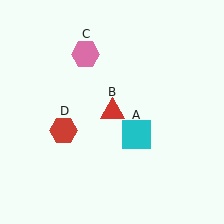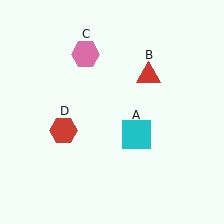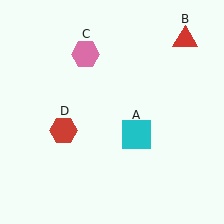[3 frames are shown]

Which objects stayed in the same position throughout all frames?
Cyan square (object A) and pink hexagon (object C) and red hexagon (object D) remained stationary.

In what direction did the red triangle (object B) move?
The red triangle (object B) moved up and to the right.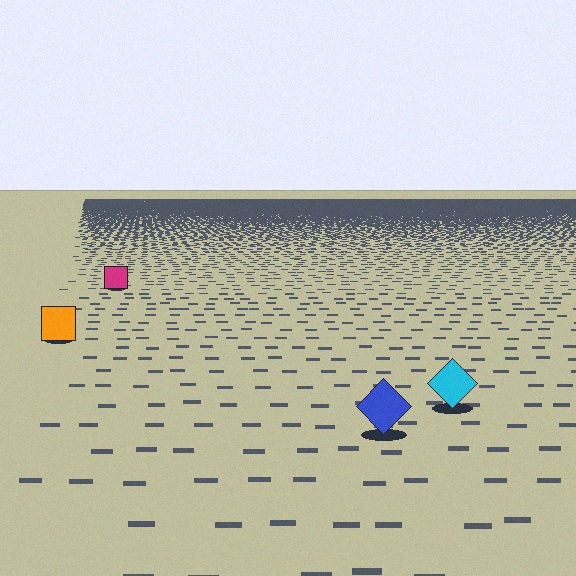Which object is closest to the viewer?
The blue diamond is closest. The texture marks near it are larger and more spread out.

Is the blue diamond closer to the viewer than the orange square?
Yes. The blue diamond is closer — you can tell from the texture gradient: the ground texture is coarser near it.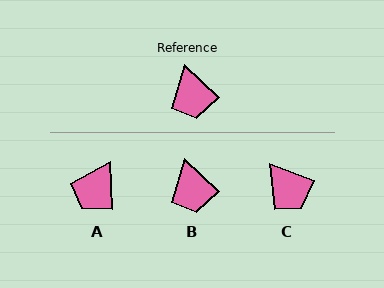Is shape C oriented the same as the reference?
No, it is off by about 23 degrees.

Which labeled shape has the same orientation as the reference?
B.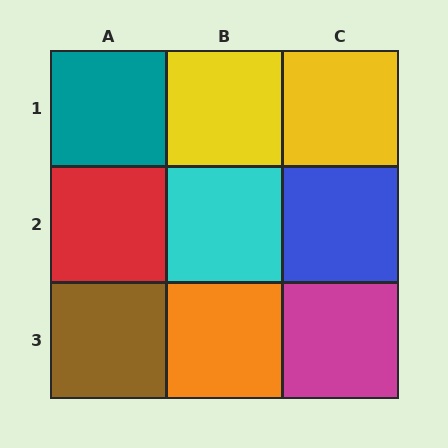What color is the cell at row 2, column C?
Blue.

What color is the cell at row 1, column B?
Yellow.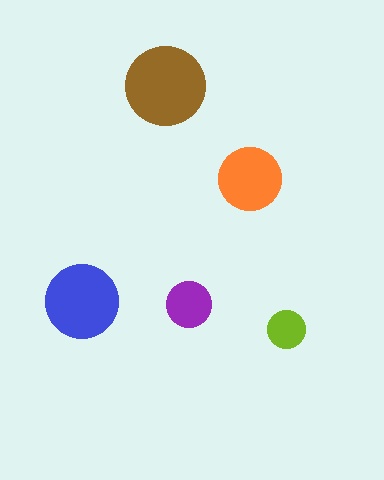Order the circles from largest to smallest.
the brown one, the blue one, the orange one, the purple one, the lime one.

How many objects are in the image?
There are 5 objects in the image.